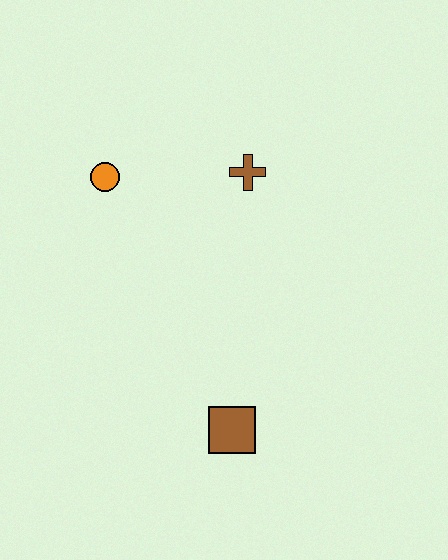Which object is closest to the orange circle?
The brown cross is closest to the orange circle.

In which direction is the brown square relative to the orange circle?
The brown square is below the orange circle.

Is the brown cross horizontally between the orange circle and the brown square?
No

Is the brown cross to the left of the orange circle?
No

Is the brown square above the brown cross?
No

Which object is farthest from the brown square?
The orange circle is farthest from the brown square.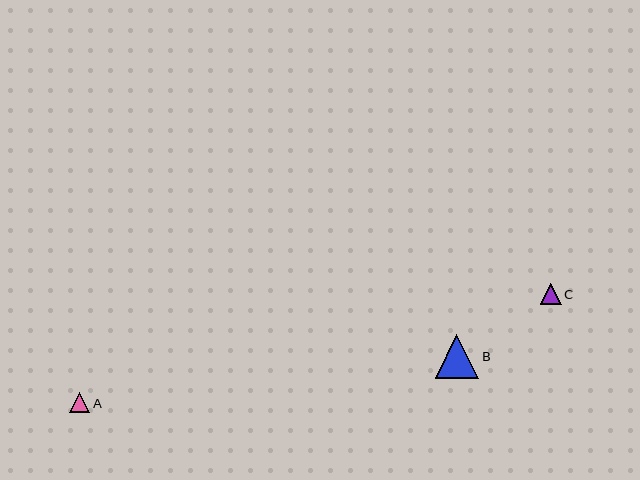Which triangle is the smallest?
Triangle A is the smallest with a size of approximately 20 pixels.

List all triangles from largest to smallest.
From largest to smallest: B, C, A.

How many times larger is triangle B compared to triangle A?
Triangle B is approximately 2.1 times the size of triangle A.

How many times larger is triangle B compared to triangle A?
Triangle B is approximately 2.1 times the size of triangle A.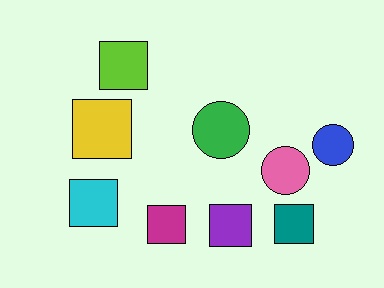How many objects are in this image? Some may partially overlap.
There are 9 objects.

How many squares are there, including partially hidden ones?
There are 6 squares.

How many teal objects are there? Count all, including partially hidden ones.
There is 1 teal object.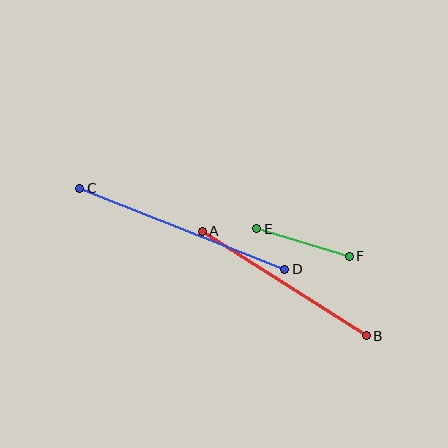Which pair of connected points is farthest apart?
Points C and D are farthest apart.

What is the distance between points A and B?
The distance is approximately 195 pixels.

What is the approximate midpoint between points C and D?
The midpoint is at approximately (182, 229) pixels.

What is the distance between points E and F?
The distance is approximately 97 pixels.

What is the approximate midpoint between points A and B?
The midpoint is at approximately (284, 283) pixels.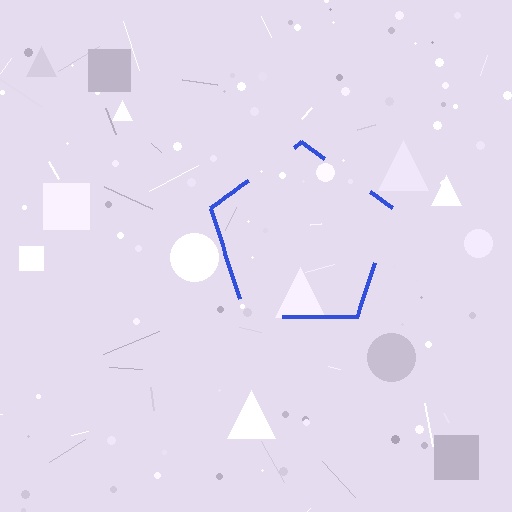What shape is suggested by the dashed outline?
The dashed outline suggests a pentagon.